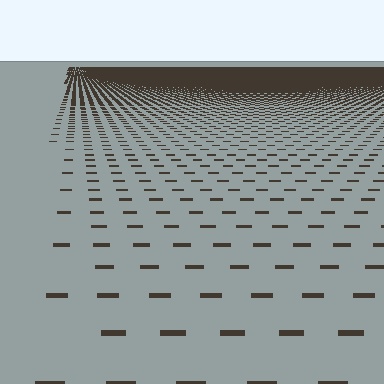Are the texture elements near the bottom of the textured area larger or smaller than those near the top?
Larger. Near the bottom, elements are closer to the viewer and appear at a bigger on-screen size.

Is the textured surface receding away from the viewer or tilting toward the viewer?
The surface is receding away from the viewer. Texture elements get smaller and denser toward the top.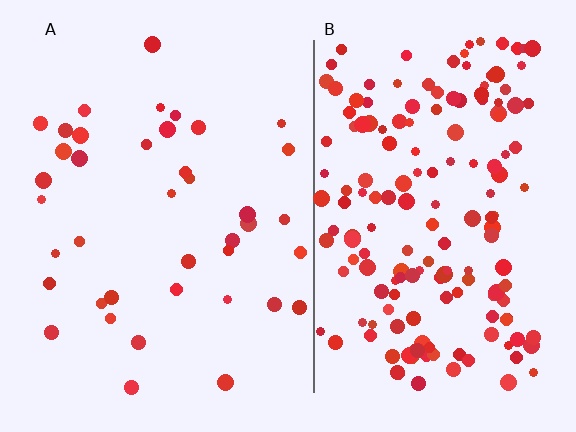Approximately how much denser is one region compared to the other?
Approximately 4.3× — region B over region A.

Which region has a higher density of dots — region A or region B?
B (the right).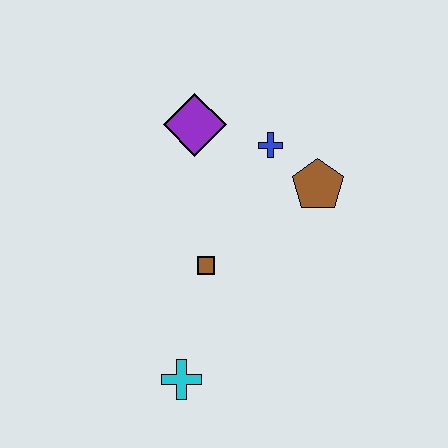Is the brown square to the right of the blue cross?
No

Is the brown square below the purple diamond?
Yes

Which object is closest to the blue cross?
The brown pentagon is closest to the blue cross.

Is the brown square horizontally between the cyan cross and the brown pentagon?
Yes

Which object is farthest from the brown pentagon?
The cyan cross is farthest from the brown pentagon.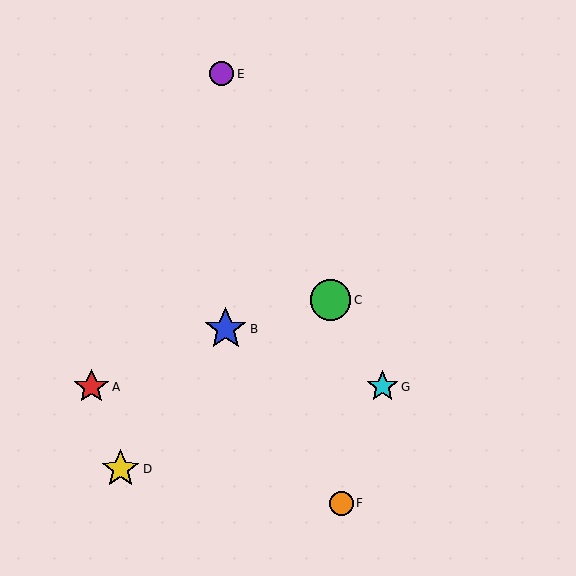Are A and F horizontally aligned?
No, A is at y≈387 and F is at y≈503.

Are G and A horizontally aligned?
Yes, both are at y≈387.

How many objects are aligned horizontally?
2 objects (A, G) are aligned horizontally.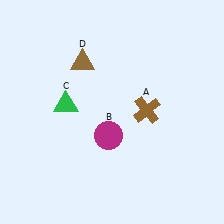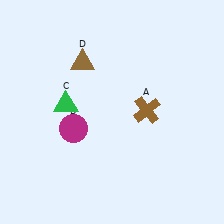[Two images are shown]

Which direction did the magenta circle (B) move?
The magenta circle (B) moved left.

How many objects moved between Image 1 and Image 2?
1 object moved between the two images.